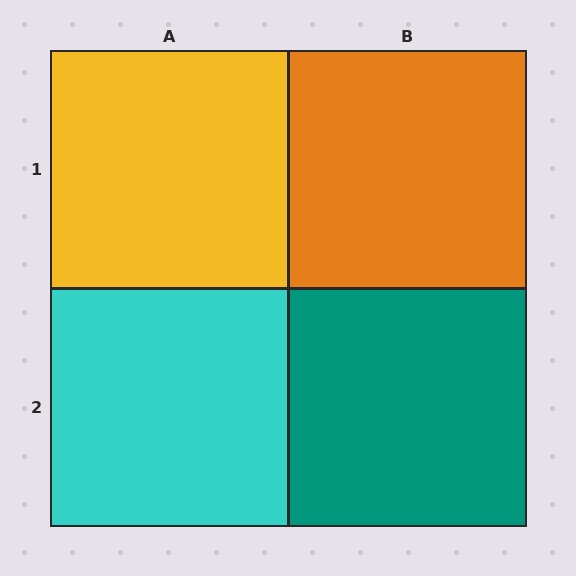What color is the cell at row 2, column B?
Teal.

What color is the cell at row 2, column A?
Cyan.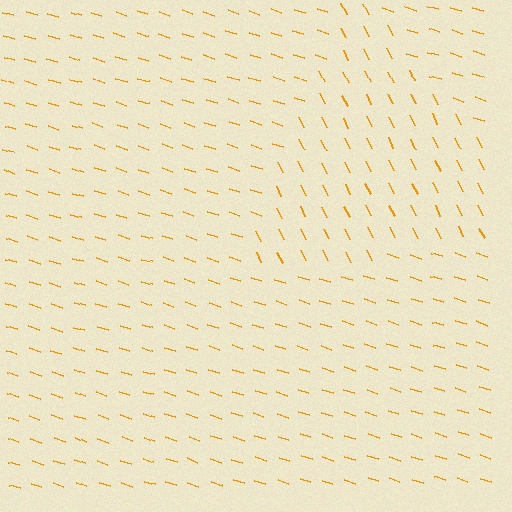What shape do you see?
I see a triangle.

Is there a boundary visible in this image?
Yes, there is a texture boundary formed by a change in line orientation.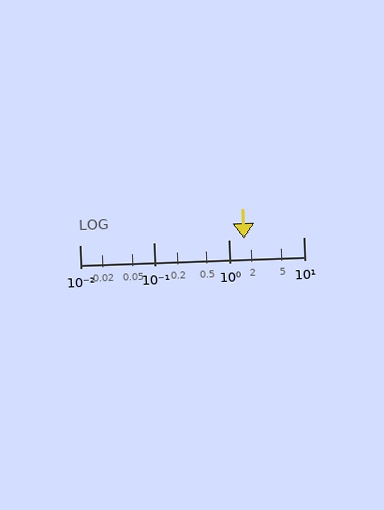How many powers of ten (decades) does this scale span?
The scale spans 3 decades, from 0.01 to 10.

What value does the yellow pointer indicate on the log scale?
The pointer indicates approximately 1.6.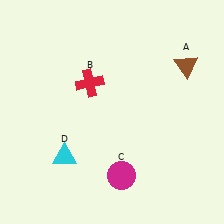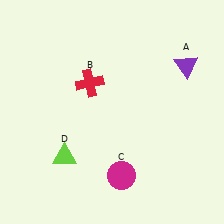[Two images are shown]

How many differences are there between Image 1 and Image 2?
There are 2 differences between the two images.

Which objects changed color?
A changed from brown to purple. D changed from cyan to lime.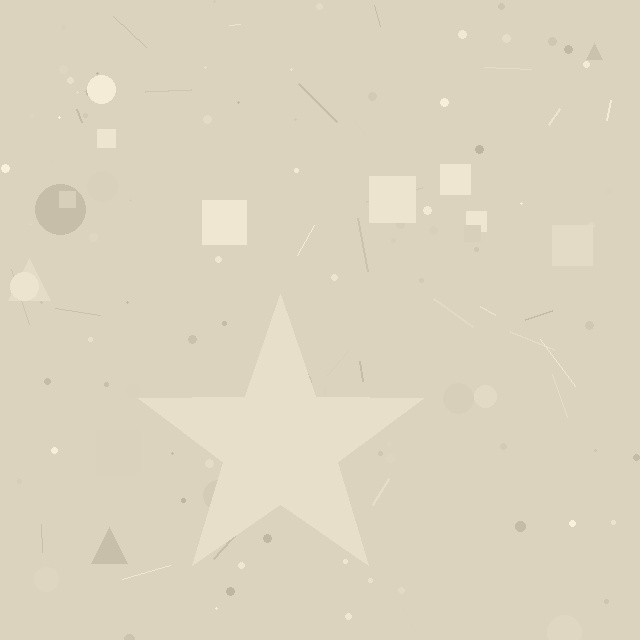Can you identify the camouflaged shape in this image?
The camouflaged shape is a star.